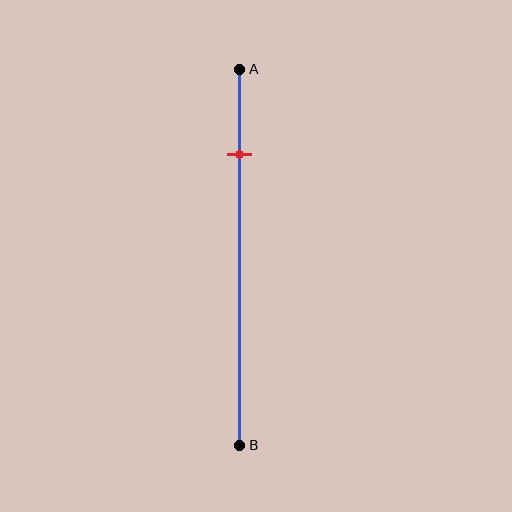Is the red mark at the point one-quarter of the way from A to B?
Yes, the mark is approximately at the one-quarter point.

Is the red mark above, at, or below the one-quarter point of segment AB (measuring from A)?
The red mark is approximately at the one-quarter point of segment AB.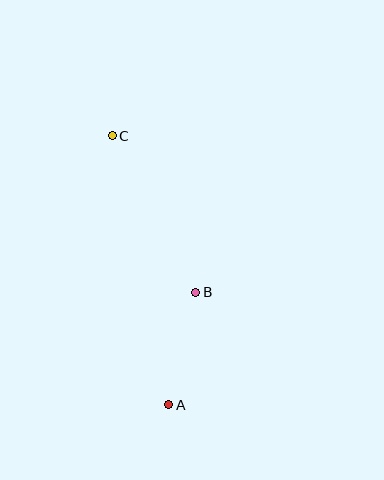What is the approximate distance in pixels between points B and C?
The distance between B and C is approximately 177 pixels.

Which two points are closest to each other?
Points A and B are closest to each other.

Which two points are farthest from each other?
Points A and C are farthest from each other.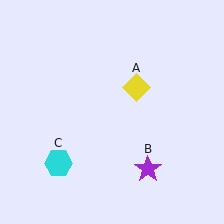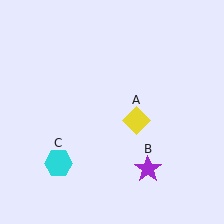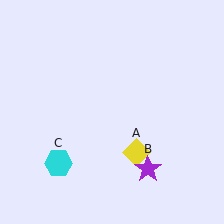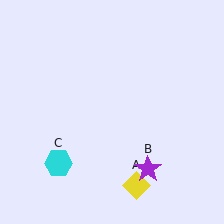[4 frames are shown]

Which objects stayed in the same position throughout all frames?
Purple star (object B) and cyan hexagon (object C) remained stationary.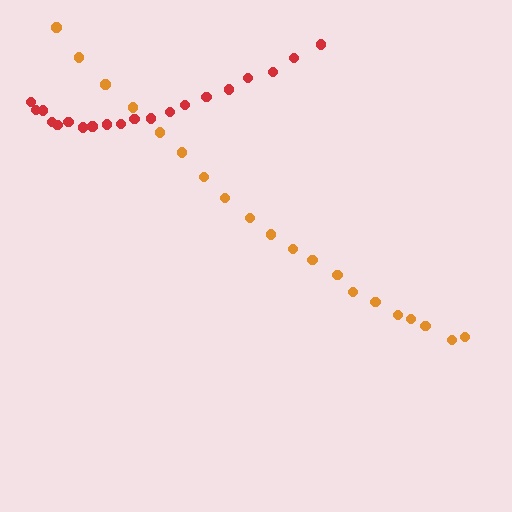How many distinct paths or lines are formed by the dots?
There are 2 distinct paths.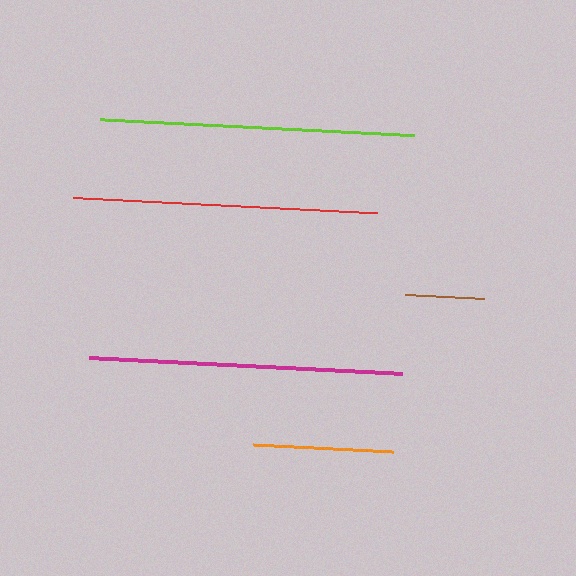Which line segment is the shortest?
The brown line is the shortest at approximately 78 pixels.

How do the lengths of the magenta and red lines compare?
The magenta and red lines are approximately the same length.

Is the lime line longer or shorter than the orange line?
The lime line is longer than the orange line.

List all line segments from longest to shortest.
From longest to shortest: lime, magenta, red, orange, brown.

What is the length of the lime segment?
The lime segment is approximately 314 pixels long.